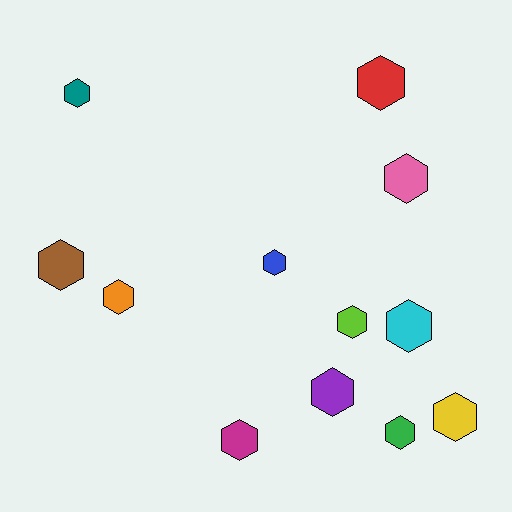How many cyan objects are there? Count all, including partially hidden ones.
There is 1 cyan object.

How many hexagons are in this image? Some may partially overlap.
There are 12 hexagons.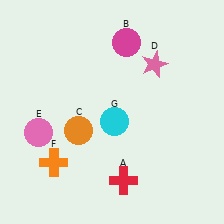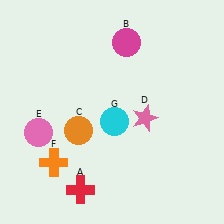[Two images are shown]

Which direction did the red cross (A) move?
The red cross (A) moved left.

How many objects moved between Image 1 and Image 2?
2 objects moved between the two images.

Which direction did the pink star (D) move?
The pink star (D) moved down.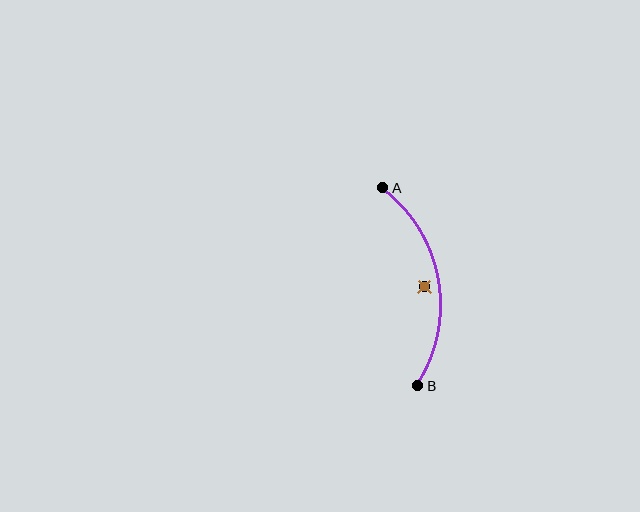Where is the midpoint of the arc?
The arc midpoint is the point on the curve farthest from the straight line joining A and B. It sits to the right of that line.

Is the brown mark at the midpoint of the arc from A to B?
No — the brown mark does not lie on the arc at all. It sits slightly inside the curve.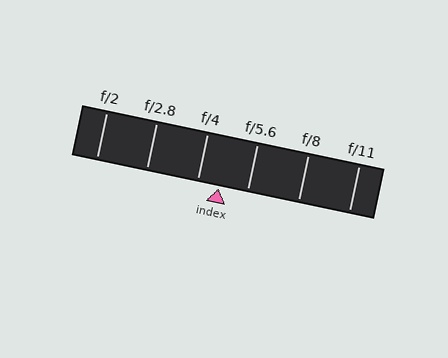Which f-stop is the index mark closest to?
The index mark is closest to f/4.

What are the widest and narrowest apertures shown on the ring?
The widest aperture shown is f/2 and the narrowest is f/11.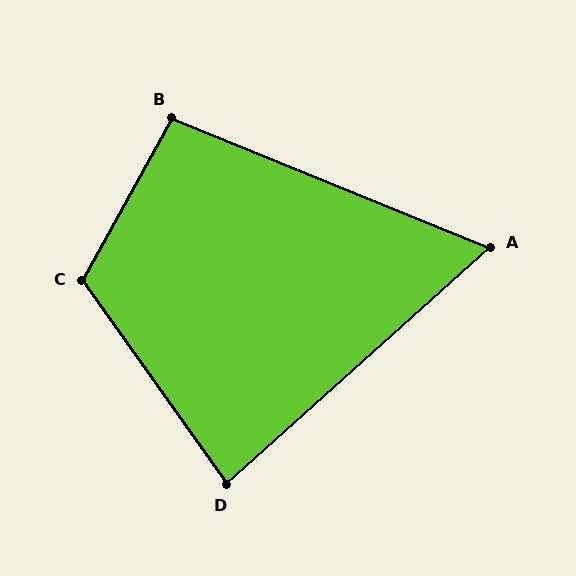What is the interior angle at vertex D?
Approximately 83 degrees (acute).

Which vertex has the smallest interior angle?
A, at approximately 64 degrees.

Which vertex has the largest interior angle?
C, at approximately 116 degrees.